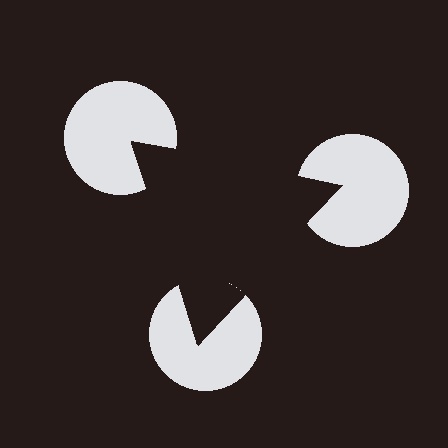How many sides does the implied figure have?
3 sides.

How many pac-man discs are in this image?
There are 3 — one at each vertex of the illusory triangle.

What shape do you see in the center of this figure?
An illusory triangle — its edges are inferred from the aligned wedge cuts in the pac-man discs, not physically drawn.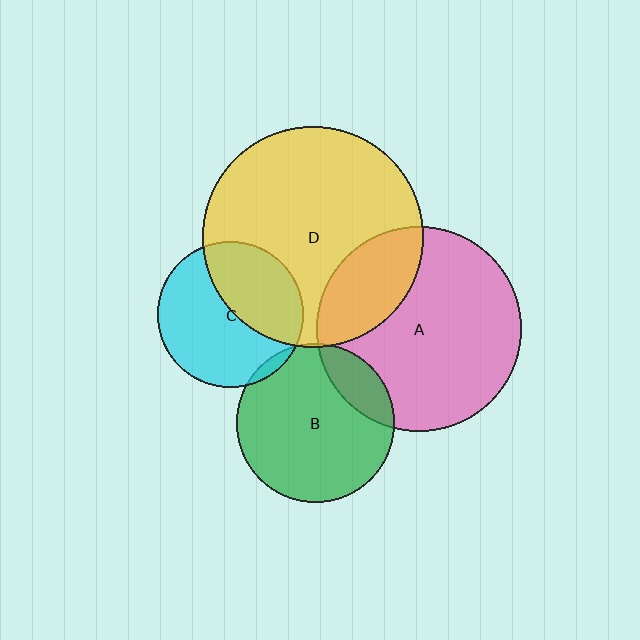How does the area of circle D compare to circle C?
Approximately 2.3 times.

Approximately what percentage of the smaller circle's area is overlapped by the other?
Approximately 15%.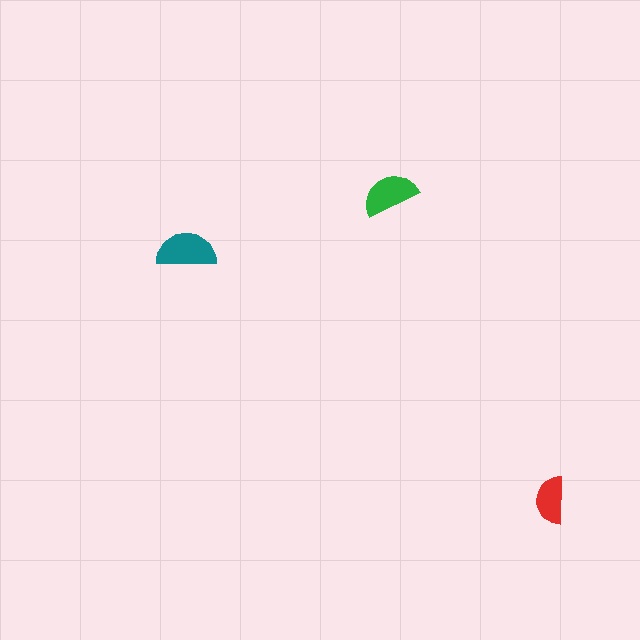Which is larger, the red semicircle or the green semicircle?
The green one.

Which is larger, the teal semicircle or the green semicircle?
The teal one.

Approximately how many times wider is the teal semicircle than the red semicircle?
About 1.5 times wider.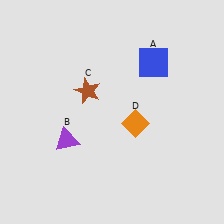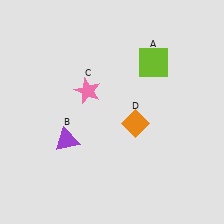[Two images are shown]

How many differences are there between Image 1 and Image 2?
There are 2 differences between the two images.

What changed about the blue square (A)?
In Image 1, A is blue. In Image 2, it changed to lime.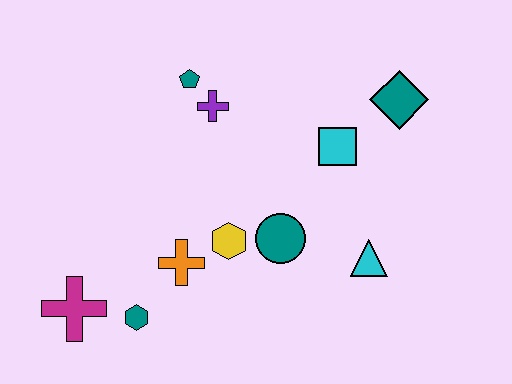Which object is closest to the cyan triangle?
The teal circle is closest to the cyan triangle.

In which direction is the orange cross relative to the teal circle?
The orange cross is to the left of the teal circle.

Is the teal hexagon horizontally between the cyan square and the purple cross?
No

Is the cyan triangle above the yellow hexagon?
No